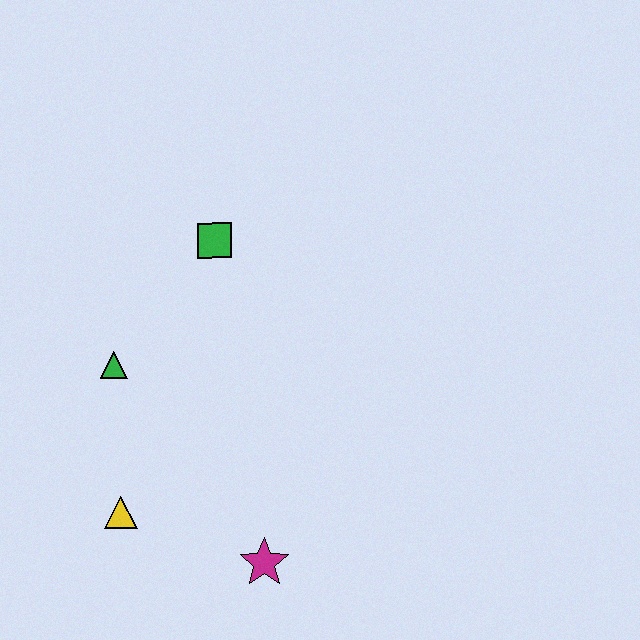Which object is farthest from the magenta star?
The green square is farthest from the magenta star.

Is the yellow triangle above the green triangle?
No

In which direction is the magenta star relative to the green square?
The magenta star is below the green square.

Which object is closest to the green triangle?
The yellow triangle is closest to the green triangle.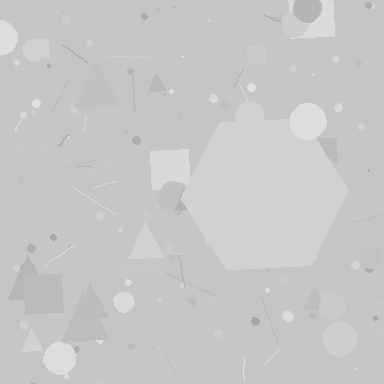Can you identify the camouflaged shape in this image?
The camouflaged shape is a hexagon.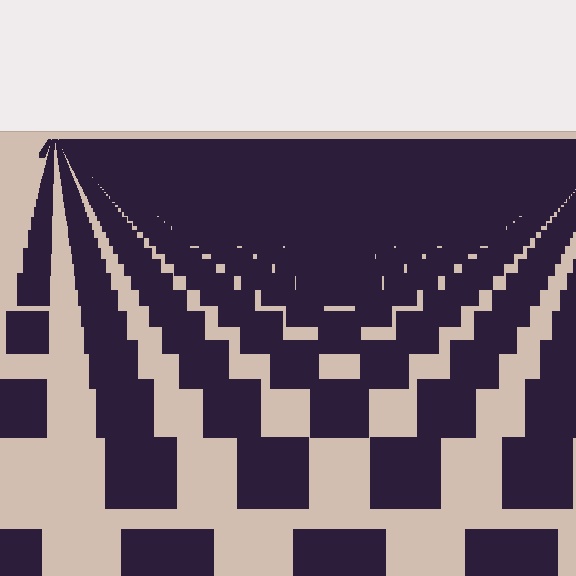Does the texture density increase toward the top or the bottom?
Density increases toward the top.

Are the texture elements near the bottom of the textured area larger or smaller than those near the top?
Larger. Near the bottom, elements are closer to the viewer and appear at a bigger on-screen size.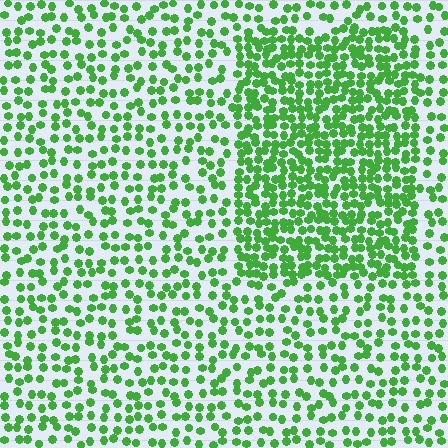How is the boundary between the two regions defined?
The boundary is defined by a change in element density (approximately 1.9x ratio). All elements are the same color, size, and shape.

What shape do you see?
I see a rectangle.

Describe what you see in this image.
The image contains small green elements arranged at two different densities. A rectangle-shaped region is visible where the elements are more densely packed than the surrounding area.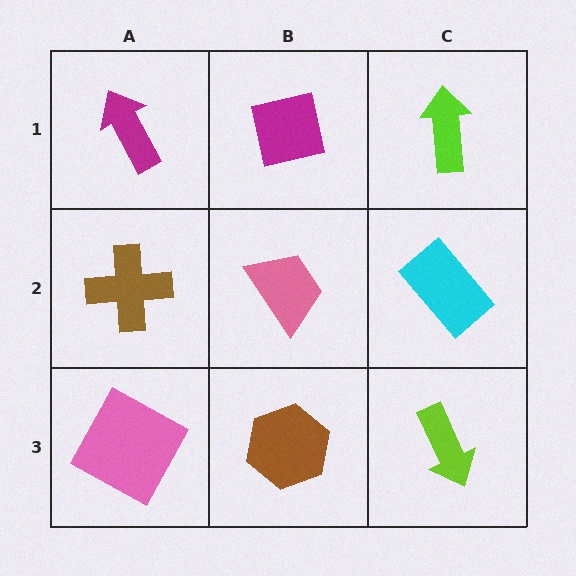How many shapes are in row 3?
3 shapes.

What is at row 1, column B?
A magenta square.